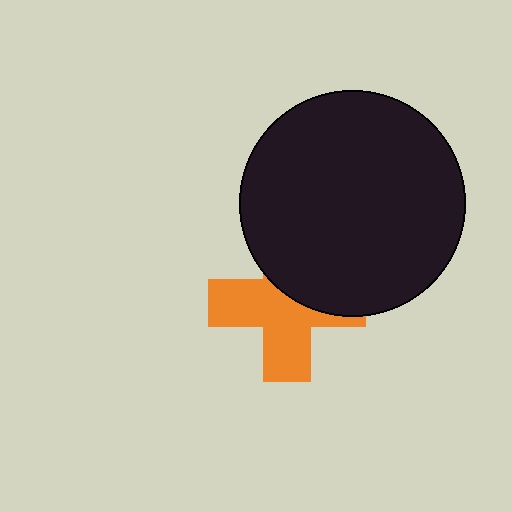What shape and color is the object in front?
The object in front is a black circle.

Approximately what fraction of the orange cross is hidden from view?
Roughly 42% of the orange cross is hidden behind the black circle.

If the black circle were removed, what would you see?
You would see the complete orange cross.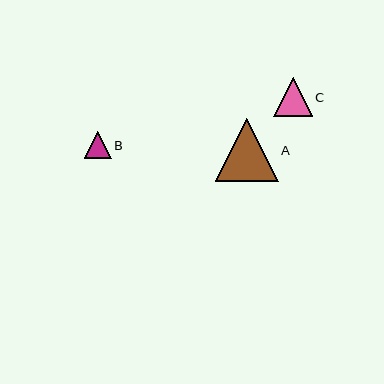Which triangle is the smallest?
Triangle B is the smallest with a size of approximately 27 pixels.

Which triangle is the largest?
Triangle A is the largest with a size of approximately 63 pixels.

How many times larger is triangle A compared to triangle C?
Triangle A is approximately 1.6 times the size of triangle C.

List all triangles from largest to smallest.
From largest to smallest: A, C, B.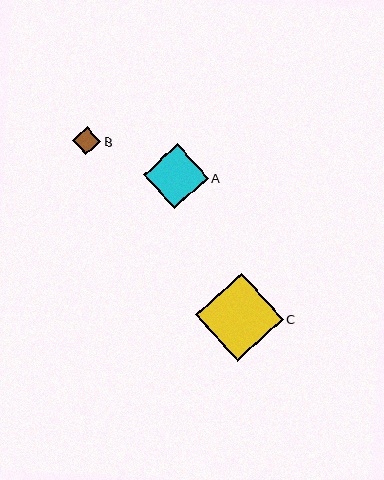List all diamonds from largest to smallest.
From largest to smallest: C, A, B.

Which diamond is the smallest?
Diamond B is the smallest with a size of approximately 28 pixels.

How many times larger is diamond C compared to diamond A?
Diamond C is approximately 1.4 times the size of diamond A.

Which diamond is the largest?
Diamond C is the largest with a size of approximately 88 pixels.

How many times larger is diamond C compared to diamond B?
Diamond C is approximately 3.1 times the size of diamond B.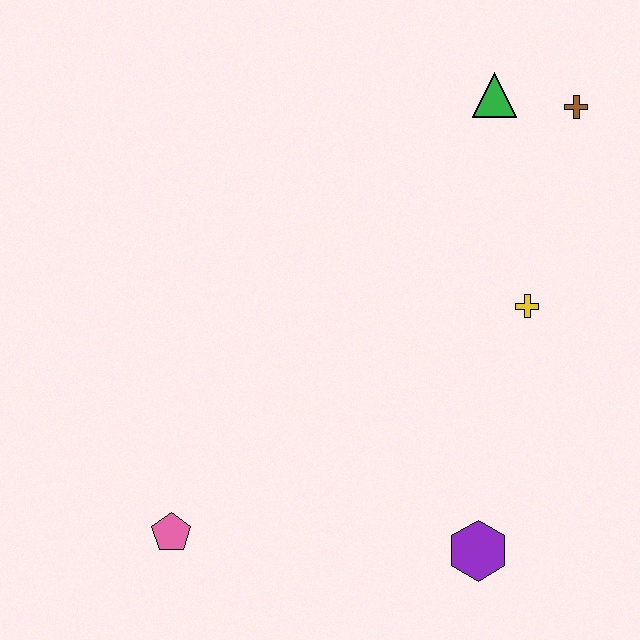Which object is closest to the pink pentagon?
The purple hexagon is closest to the pink pentagon.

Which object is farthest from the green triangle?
The pink pentagon is farthest from the green triangle.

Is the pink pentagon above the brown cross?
No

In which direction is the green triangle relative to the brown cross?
The green triangle is to the left of the brown cross.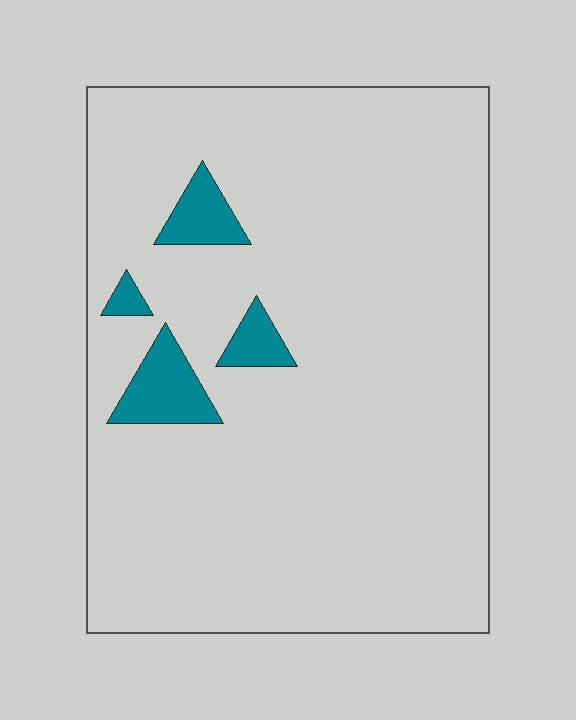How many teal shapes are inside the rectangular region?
4.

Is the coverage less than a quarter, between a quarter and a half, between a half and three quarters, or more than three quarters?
Less than a quarter.